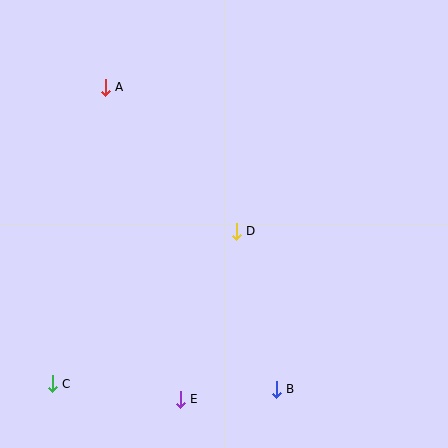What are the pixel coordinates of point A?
Point A is at (105, 87).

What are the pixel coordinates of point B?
Point B is at (276, 389).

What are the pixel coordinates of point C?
Point C is at (52, 384).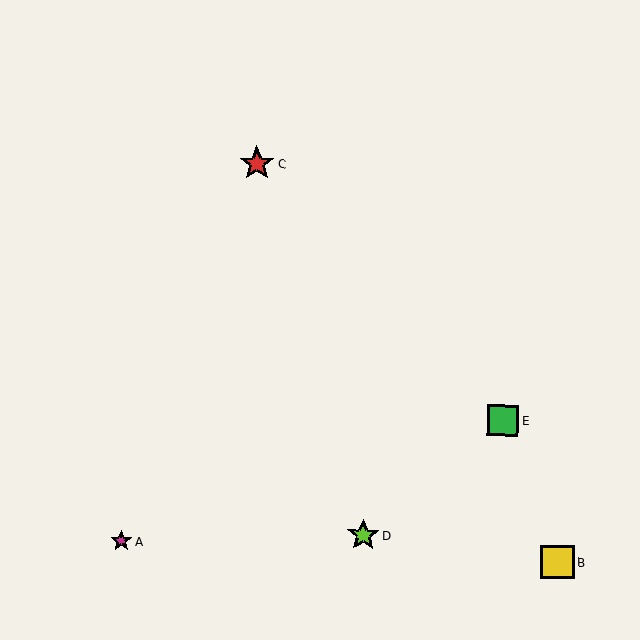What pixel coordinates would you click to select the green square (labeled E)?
Click at (503, 421) to select the green square E.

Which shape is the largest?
The red star (labeled C) is the largest.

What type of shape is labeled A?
Shape A is a magenta star.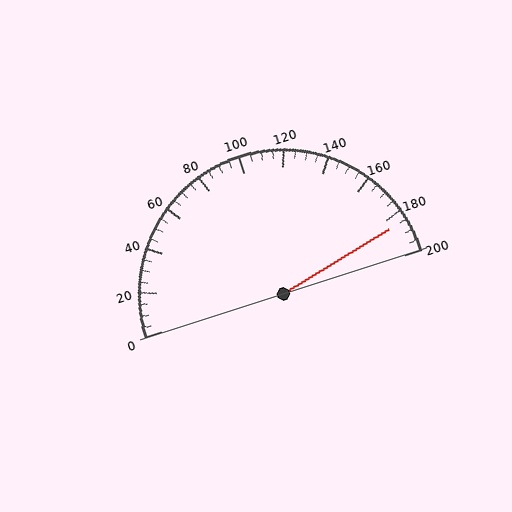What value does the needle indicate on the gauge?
The needle indicates approximately 185.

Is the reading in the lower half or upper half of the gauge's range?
The reading is in the upper half of the range (0 to 200).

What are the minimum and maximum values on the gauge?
The gauge ranges from 0 to 200.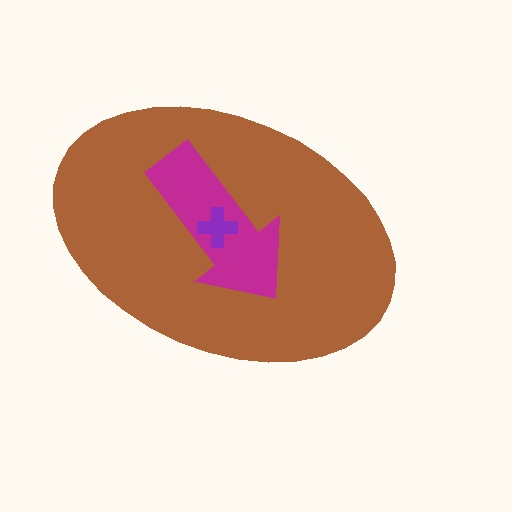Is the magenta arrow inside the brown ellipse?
Yes.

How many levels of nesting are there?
3.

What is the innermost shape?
The purple cross.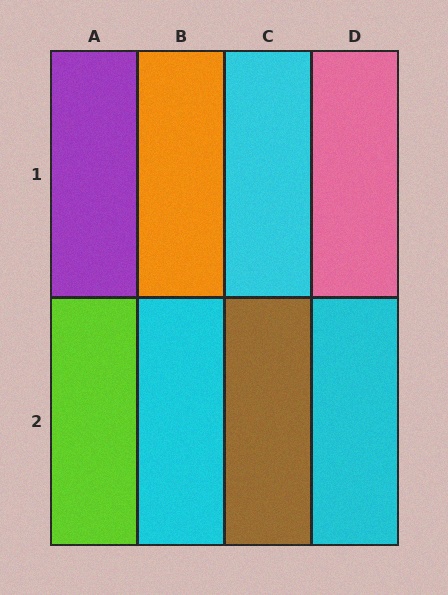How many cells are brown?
1 cell is brown.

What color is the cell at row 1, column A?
Purple.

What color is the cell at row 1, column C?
Cyan.